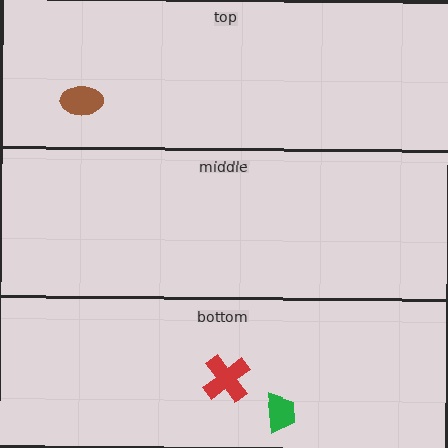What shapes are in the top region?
The brown ellipse.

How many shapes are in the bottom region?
2.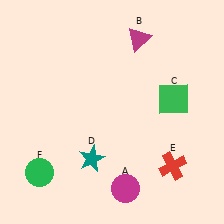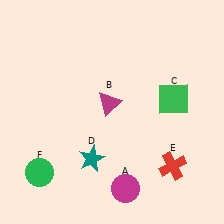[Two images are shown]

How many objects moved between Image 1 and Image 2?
1 object moved between the two images.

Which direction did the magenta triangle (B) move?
The magenta triangle (B) moved down.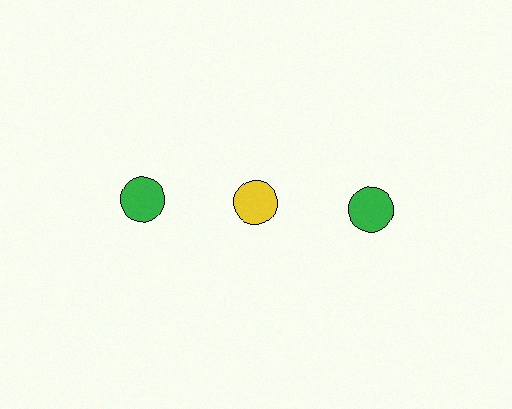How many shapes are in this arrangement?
There are 3 shapes arranged in a grid pattern.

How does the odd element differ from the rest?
It has a different color: yellow instead of green.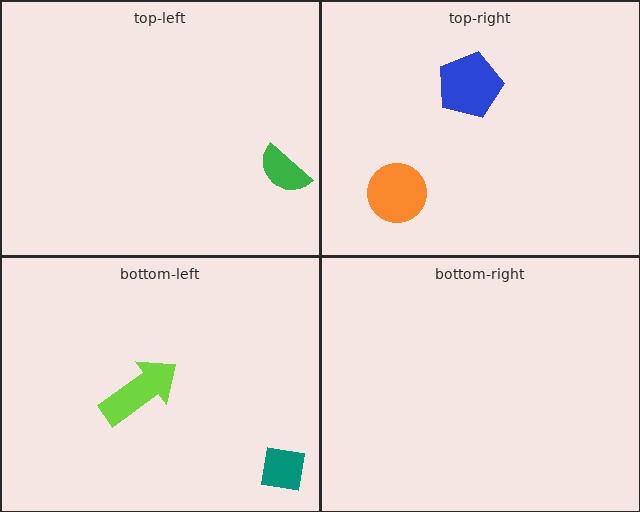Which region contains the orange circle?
The top-right region.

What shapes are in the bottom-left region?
The lime arrow, the teal square.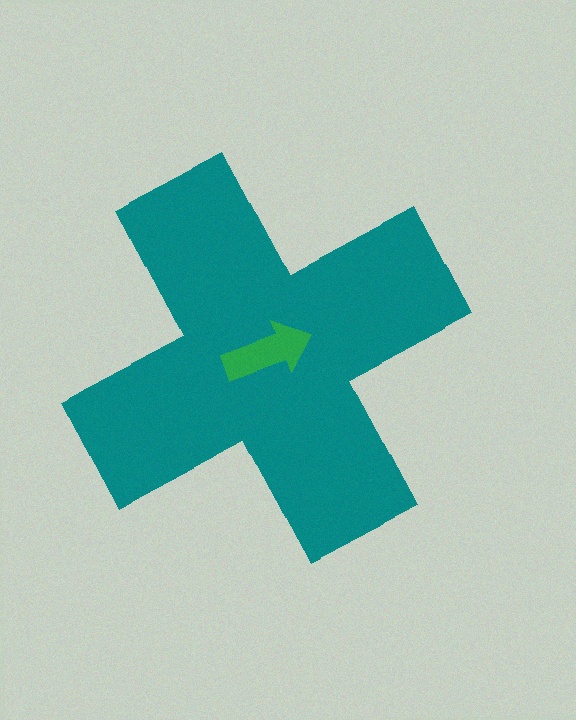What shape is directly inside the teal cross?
The green arrow.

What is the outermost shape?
The teal cross.